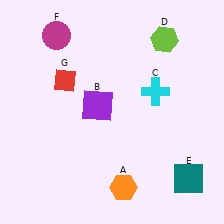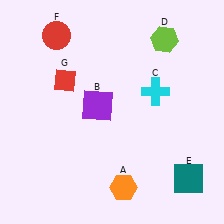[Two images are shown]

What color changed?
The circle (F) changed from magenta in Image 1 to red in Image 2.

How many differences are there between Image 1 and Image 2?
There is 1 difference between the two images.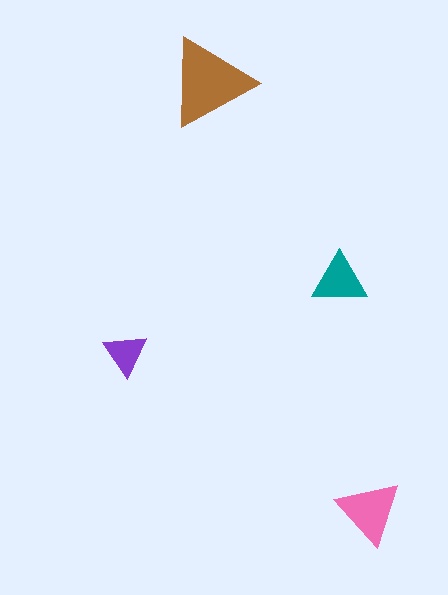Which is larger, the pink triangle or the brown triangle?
The brown one.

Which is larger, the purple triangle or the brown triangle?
The brown one.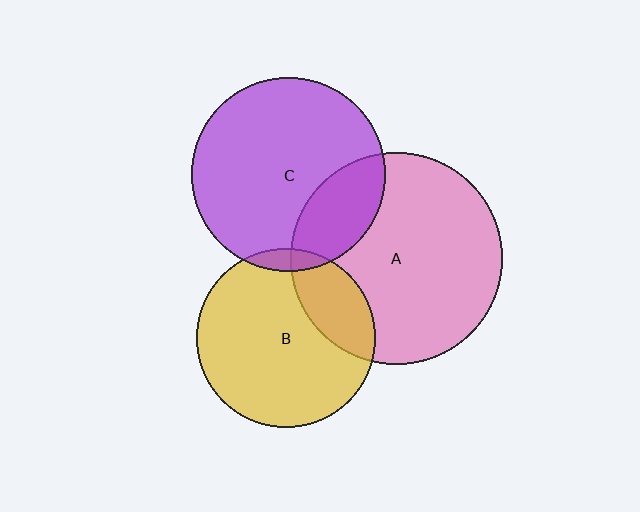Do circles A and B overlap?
Yes.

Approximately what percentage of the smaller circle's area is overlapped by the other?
Approximately 25%.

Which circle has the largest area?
Circle A (pink).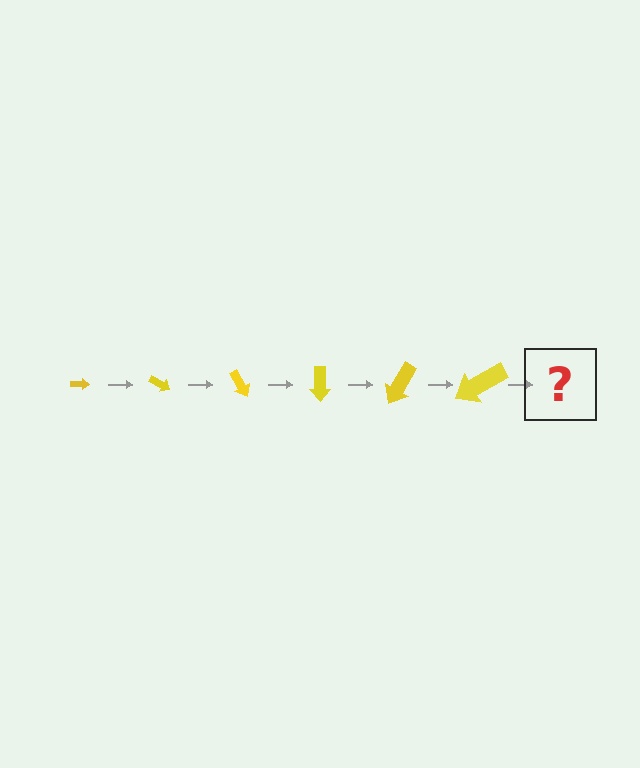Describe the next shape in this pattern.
It should be an arrow, larger than the previous one and rotated 180 degrees from the start.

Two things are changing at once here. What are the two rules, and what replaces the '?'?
The two rules are that the arrow grows larger each step and it rotates 30 degrees each step. The '?' should be an arrow, larger than the previous one and rotated 180 degrees from the start.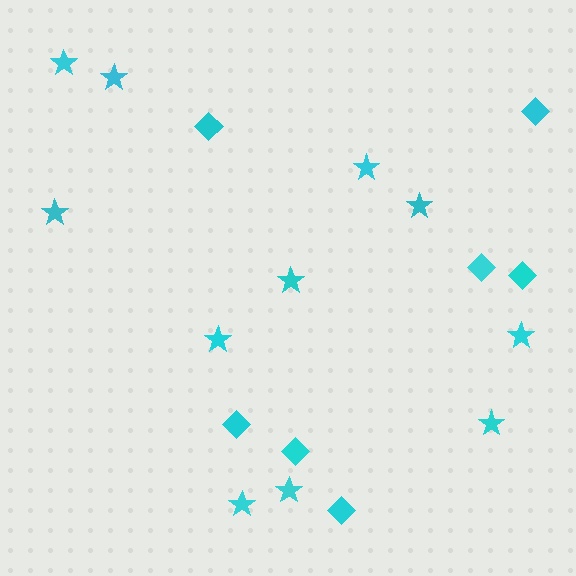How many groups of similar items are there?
There are 2 groups: one group of stars (11) and one group of diamonds (7).